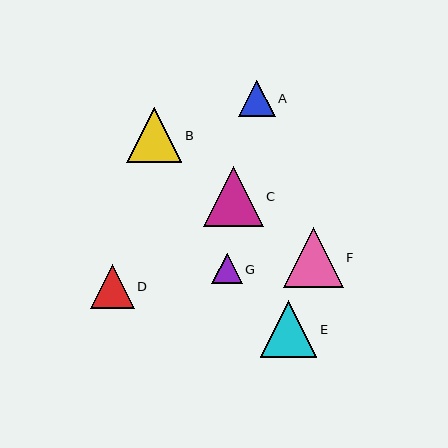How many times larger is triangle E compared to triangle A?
Triangle E is approximately 1.6 times the size of triangle A.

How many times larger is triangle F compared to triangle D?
Triangle F is approximately 1.4 times the size of triangle D.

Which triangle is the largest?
Triangle F is the largest with a size of approximately 60 pixels.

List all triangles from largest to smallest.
From largest to smallest: F, C, E, B, D, A, G.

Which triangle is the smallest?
Triangle G is the smallest with a size of approximately 31 pixels.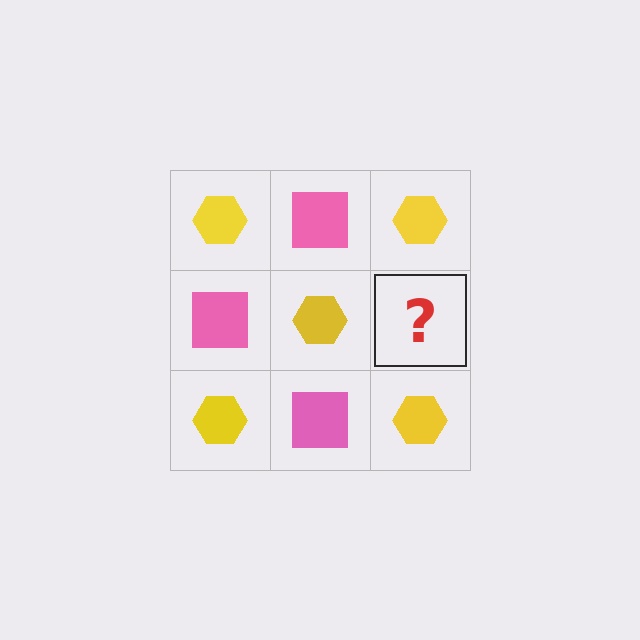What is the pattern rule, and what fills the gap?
The rule is that it alternates yellow hexagon and pink square in a checkerboard pattern. The gap should be filled with a pink square.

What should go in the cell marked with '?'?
The missing cell should contain a pink square.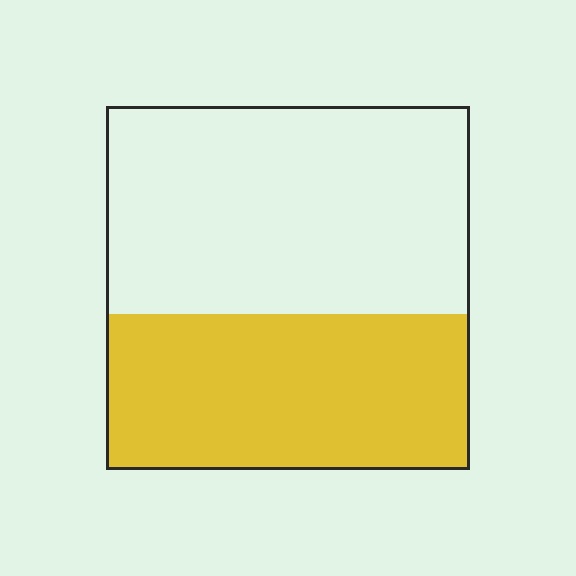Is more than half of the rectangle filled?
No.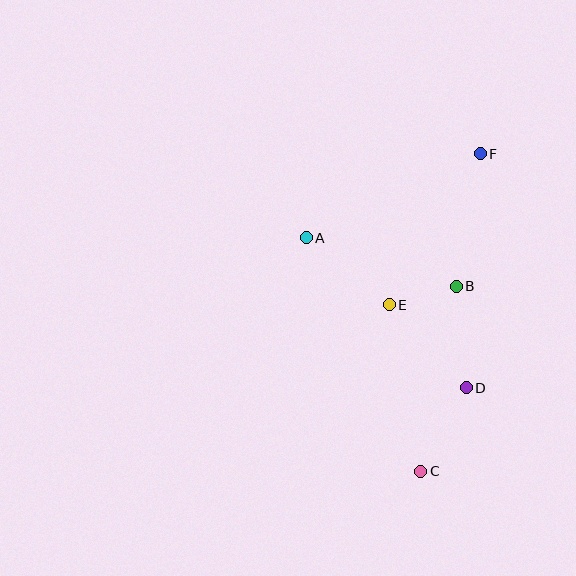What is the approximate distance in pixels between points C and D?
The distance between C and D is approximately 95 pixels.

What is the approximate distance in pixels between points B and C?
The distance between B and C is approximately 188 pixels.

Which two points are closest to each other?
Points B and E are closest to each other.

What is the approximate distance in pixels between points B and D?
The distance between B and D is approximately 102 pixels.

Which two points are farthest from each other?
Points C and F are farthest from each other.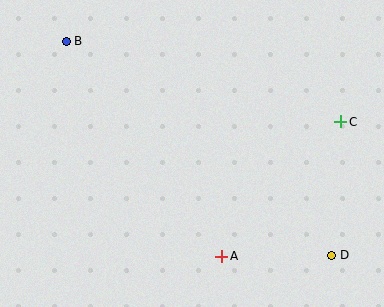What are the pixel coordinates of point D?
Point D is at (332, 255).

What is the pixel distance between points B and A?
The distance between B and A is 265 pixels.